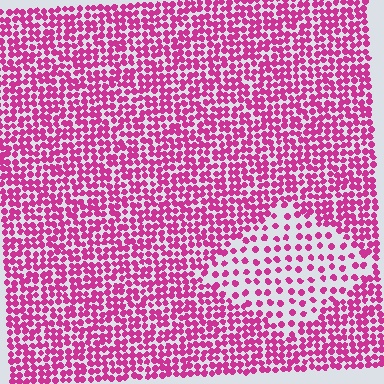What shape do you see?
I see a diamond.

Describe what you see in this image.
The image contains small magenta elements arranged at two different densities. A diamond-shaped region is visible where the elements are less densely packed than the surrounding area.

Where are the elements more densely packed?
The elements are more densely packed outside the diamond boundary.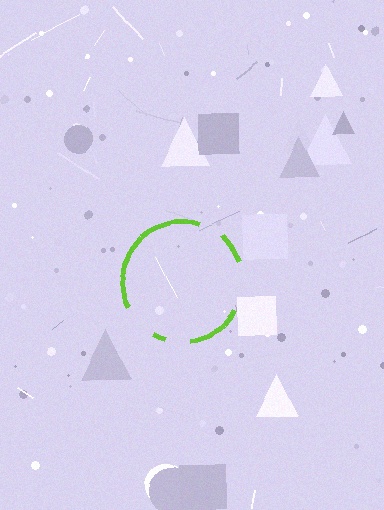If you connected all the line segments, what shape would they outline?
They would outline a circle.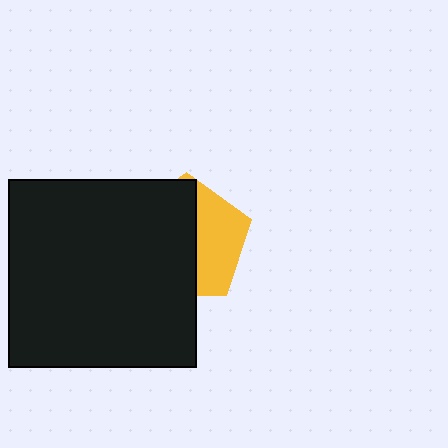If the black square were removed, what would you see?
You would see the complete yellow pentagon.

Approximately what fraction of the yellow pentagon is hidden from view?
Roughly 61% of the yellow pentagon is hidden behind the black square.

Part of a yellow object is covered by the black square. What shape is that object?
It is a pentagon.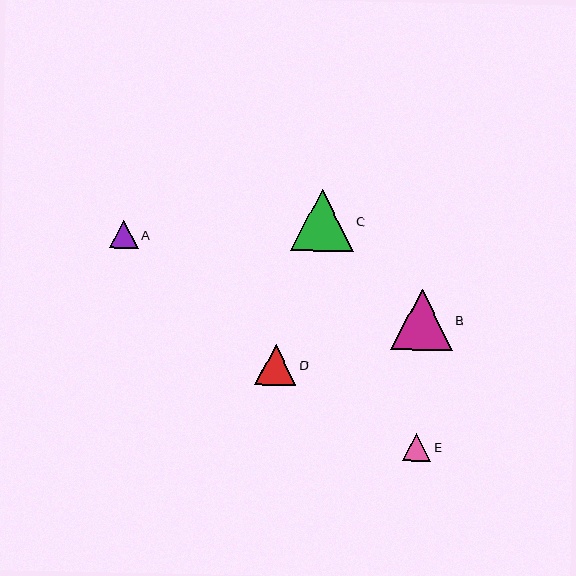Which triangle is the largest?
Triangle C is the largest with a size of approximately 62 pixels.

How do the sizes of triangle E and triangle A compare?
Triangle E and triangle A are approximately the same size.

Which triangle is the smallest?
Triangle A is the smallest with a size of approximately 28 pixels.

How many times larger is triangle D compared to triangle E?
Triangle D is approximately 1.4 times the size of triangle E.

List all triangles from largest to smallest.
From largest to smallest: C, B, D, E, A.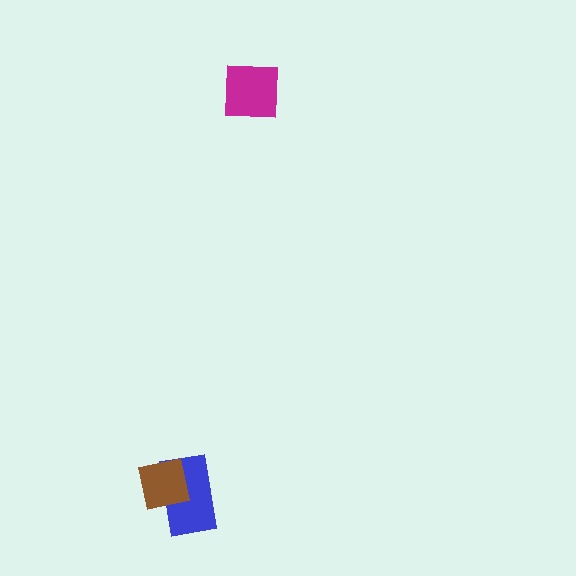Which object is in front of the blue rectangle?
The brown square is in front of the blue rectangle.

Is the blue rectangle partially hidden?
Yes, it is partially covered by another shape.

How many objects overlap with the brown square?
1 object overlaps with the brown square.